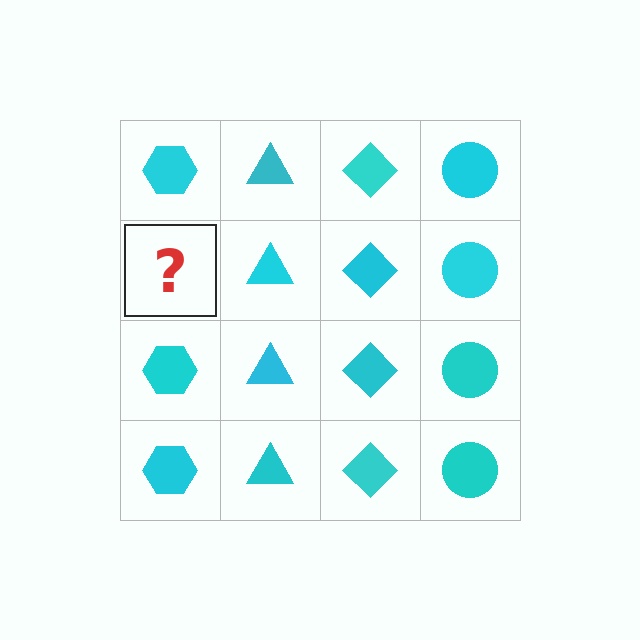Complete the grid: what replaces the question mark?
The question mark should be replaced with a cyan hexagon.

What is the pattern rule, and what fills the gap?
The rule is that each column has a consistent shape. The gap should be filled with a cyan hexagon.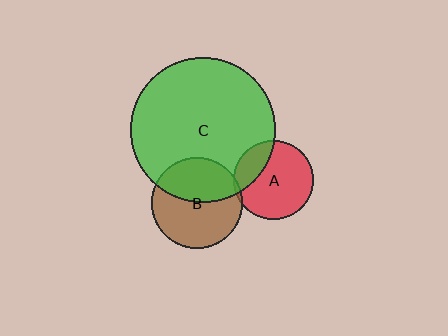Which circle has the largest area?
Circle C (green).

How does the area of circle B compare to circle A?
Approximately 1.3 times.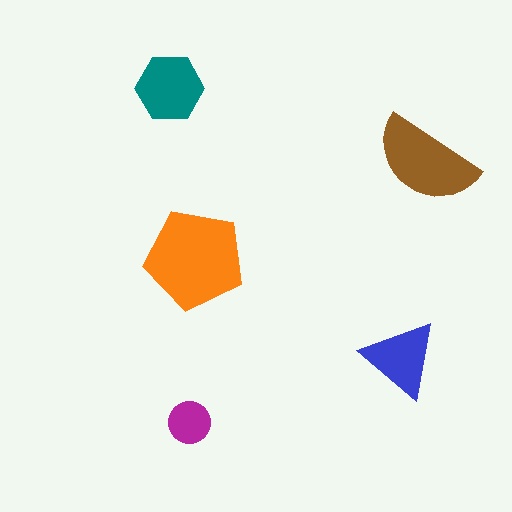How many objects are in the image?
There are 5 objects in the image.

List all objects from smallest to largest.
The magenta circle, the blue triangle, the teal hexagon, the brown semicircle, the orange pentagon.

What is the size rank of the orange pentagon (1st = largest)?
1st.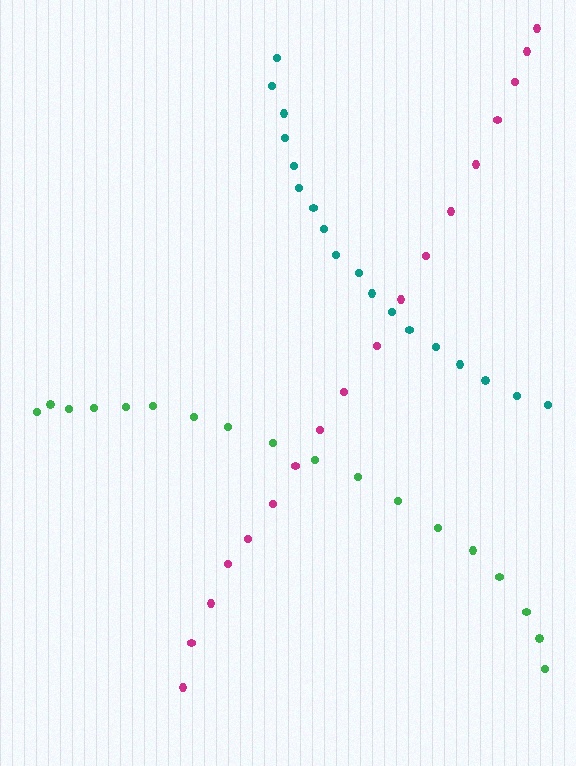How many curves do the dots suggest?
There are 3 distinct paths.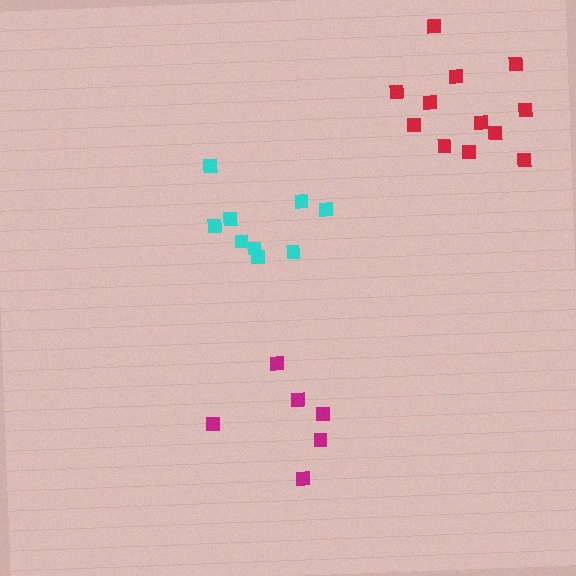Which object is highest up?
The red cluster is topmost.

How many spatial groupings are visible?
There are 3 spatial groupings.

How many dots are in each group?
Group 1: 9 dots, Group 2: 12 dots, Group 3: 6 dots (27 total).